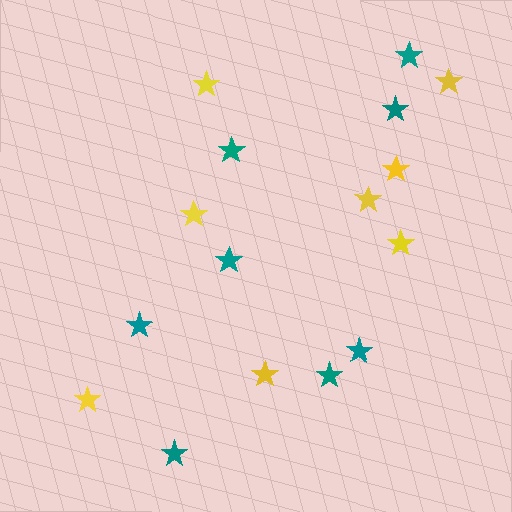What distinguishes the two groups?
There are 2 groups: one group of yellow stars (8) and one group of teal stars (8).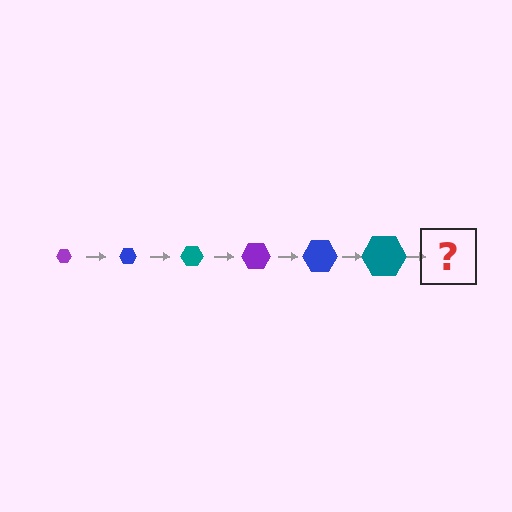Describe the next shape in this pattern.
It should be a purple hexagon, larger than the previous one.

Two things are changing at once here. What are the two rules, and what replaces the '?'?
The two rules are that the hexagon grows larger each step and the color cycles through purple, blue, and teal. The '?' should be a purple hexagon, larger than the previous one.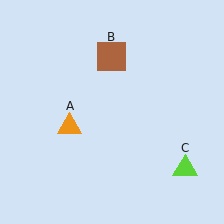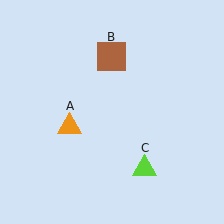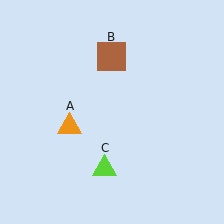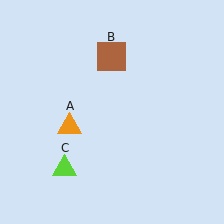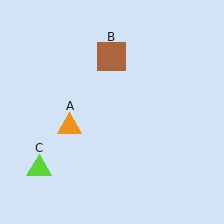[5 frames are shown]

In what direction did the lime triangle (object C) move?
The lime triangle (object C) moved left.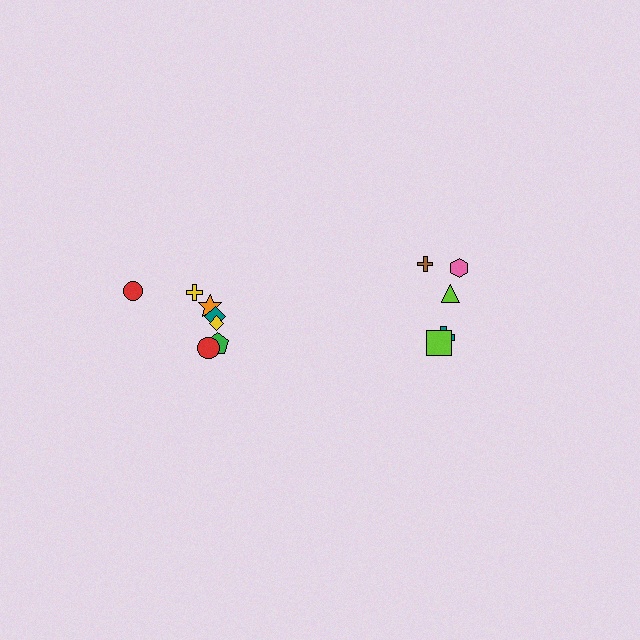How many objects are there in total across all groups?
There are 13 objects.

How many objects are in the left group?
There are 8 objects.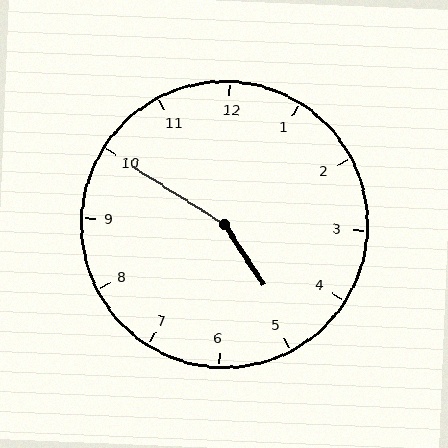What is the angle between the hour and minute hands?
Approximately 155 degrees.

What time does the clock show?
4:50.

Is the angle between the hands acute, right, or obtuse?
It is obtuse.